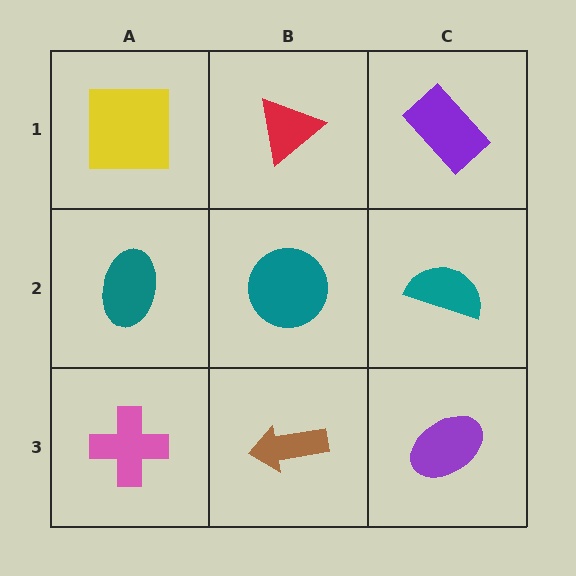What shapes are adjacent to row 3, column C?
A teal semicircle (row 2, column C), a brown arrow (row 3, column B).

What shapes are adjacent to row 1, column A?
A teal ellipse (row 2, column A), a red triangle (row 1, column B).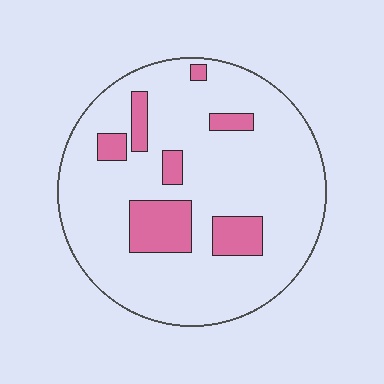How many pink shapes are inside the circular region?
7.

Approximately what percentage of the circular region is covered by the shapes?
Approximately 15%.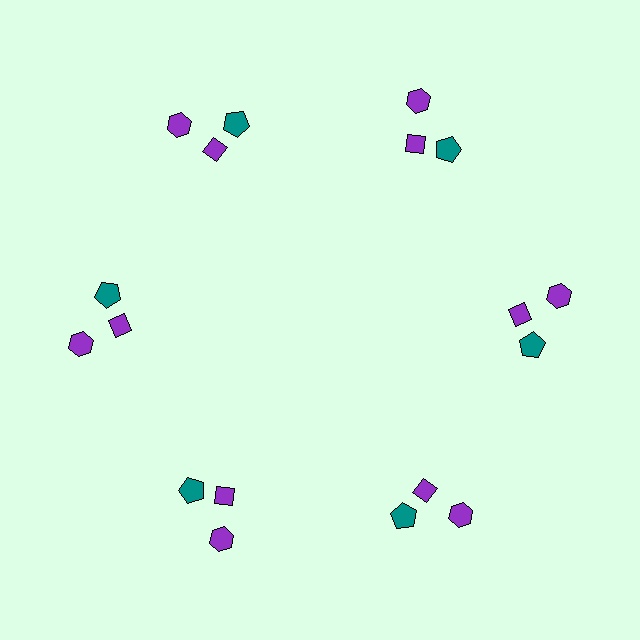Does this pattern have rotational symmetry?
Yes, this pattern has 6-fold rotational symmetry. It looks the same after rotating 60 degrees around the center.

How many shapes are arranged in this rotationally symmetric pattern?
There are 18 shapes, arranged in 6 groups of 3.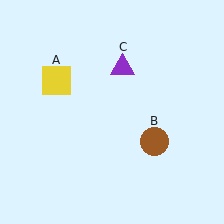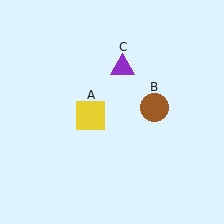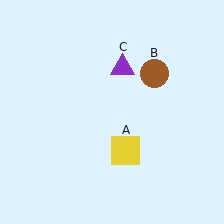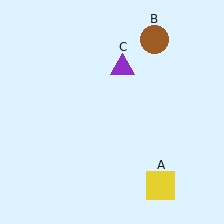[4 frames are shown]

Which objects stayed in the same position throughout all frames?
Purple triangle (object C) remained stationary.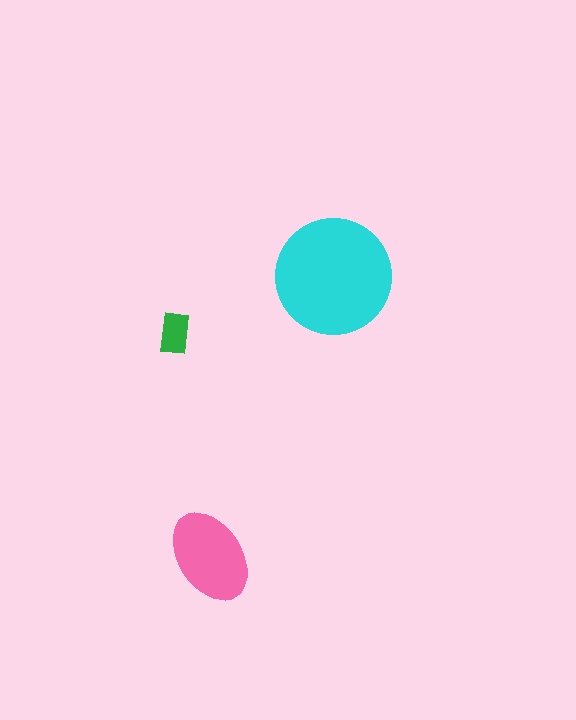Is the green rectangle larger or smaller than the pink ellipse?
Smaller.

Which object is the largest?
The cyan circle.